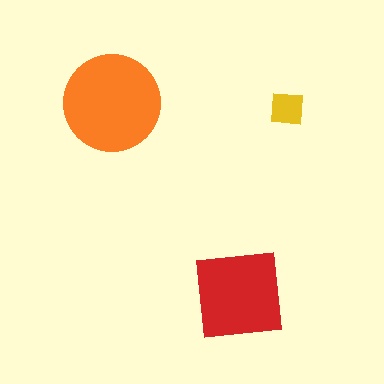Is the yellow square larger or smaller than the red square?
Smaller.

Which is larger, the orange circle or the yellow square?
The orange circle.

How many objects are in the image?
There are 3 objects in the image.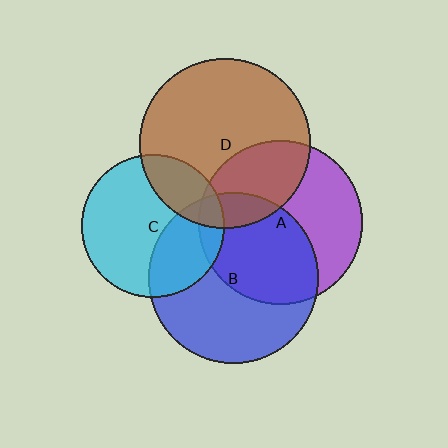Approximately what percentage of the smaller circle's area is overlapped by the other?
Approximately 30%.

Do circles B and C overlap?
Yes.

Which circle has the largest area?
Circle D (brown).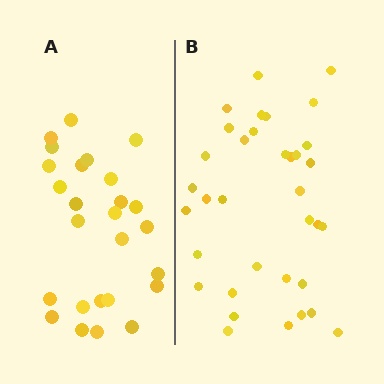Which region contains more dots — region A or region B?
Region B (the right region) has more dots.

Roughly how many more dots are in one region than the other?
Region B has roughly 8 or so more dots than region A.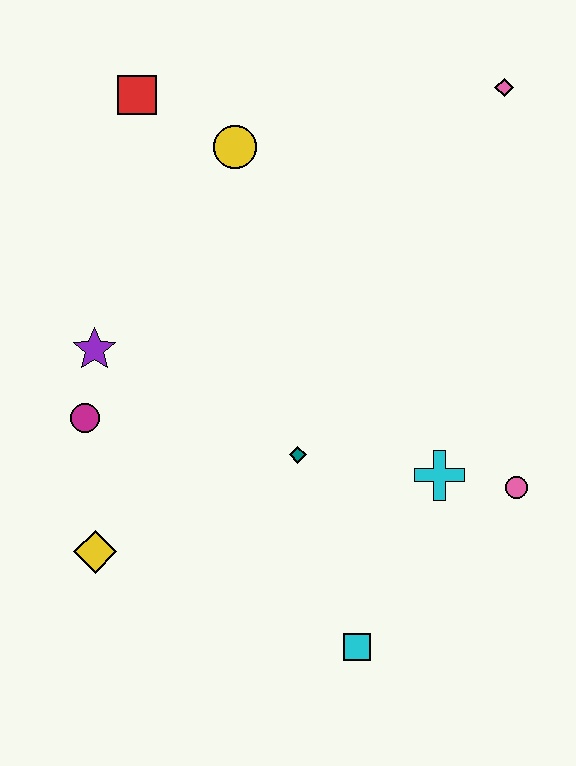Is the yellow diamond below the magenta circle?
Yes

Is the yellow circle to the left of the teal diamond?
Yes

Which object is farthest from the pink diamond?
The yellow diamond is farthest from the pink diamond.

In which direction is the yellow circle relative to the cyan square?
The yellow circle is above the cyan square.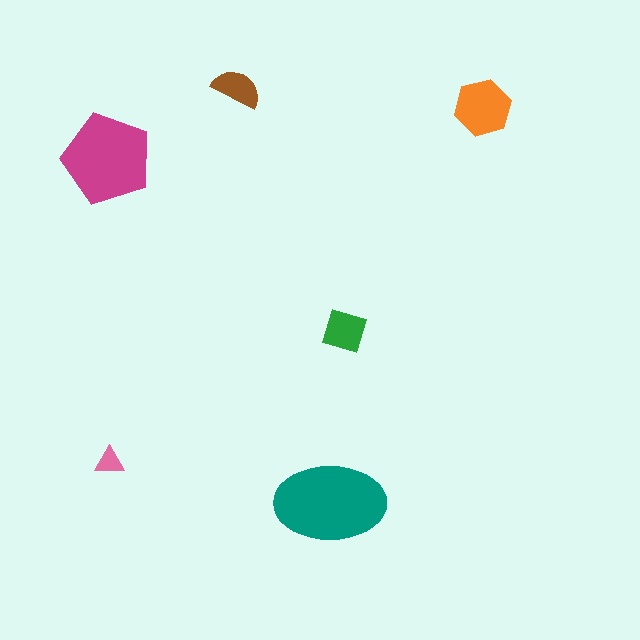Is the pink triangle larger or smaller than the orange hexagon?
Smaller.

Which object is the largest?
The teal ellipse.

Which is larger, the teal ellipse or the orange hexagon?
The teal ellipse.